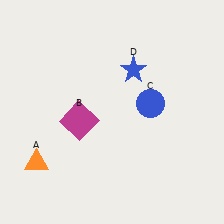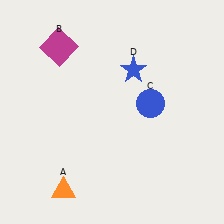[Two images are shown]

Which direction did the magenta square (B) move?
The magenta square (B) moved up.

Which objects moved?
The objects that moved are: the orange triangle (A), the magenta square (B).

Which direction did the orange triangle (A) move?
The orange triangle (A) moved down.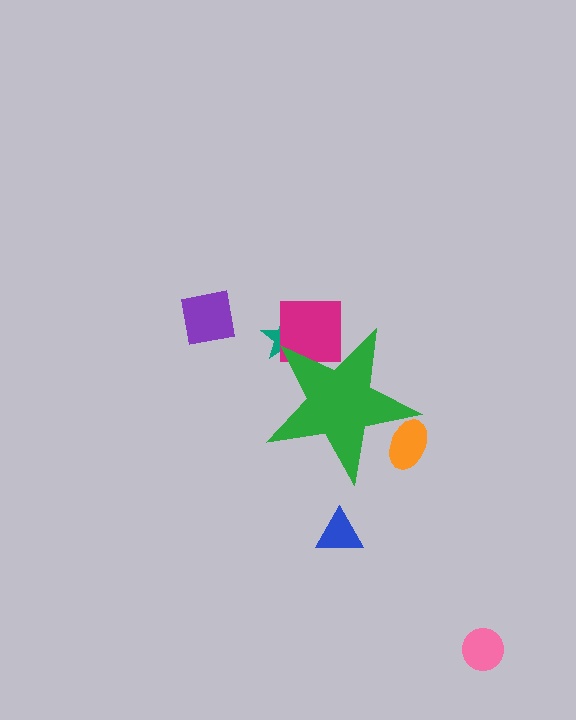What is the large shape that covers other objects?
A green star.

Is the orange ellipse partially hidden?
Yes, the orange ellipse is partially hidden behind the green star.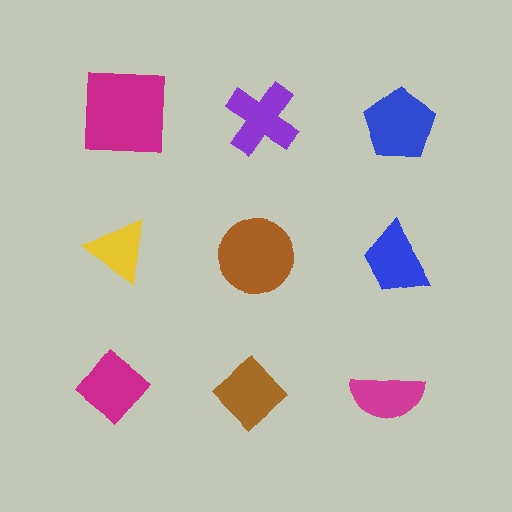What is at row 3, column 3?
A magenta semicircle.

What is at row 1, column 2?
A purple cross.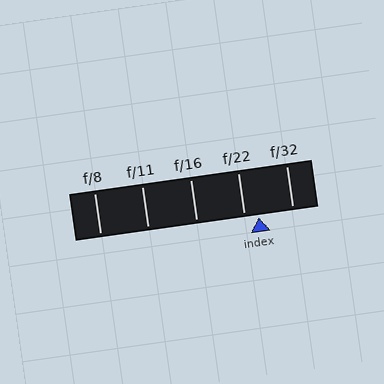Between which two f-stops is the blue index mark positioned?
The index mark is between f/22 and f/32.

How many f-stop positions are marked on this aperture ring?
There are 5 f-stop positions marked.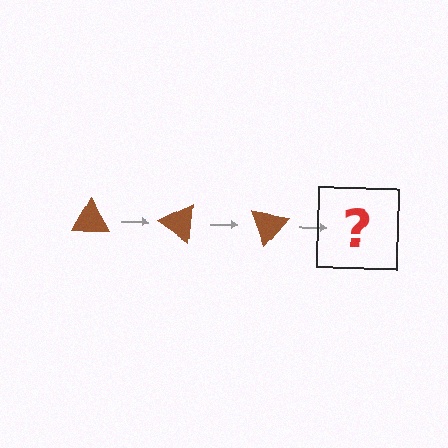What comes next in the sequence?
The next element should be a brown triangle rotated 105 degrees.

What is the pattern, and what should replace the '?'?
The pattern is that the triangle rotates 35 degrees each step. The '?' should be a brown triangle rotated 105 degrees.